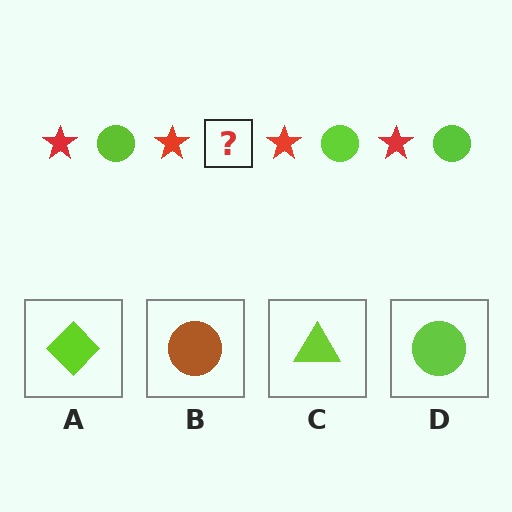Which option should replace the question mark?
Option D.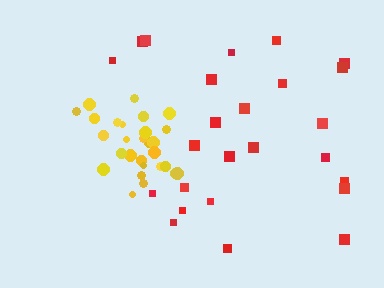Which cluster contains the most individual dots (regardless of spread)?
Yellow (28).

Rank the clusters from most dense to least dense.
yellow, red.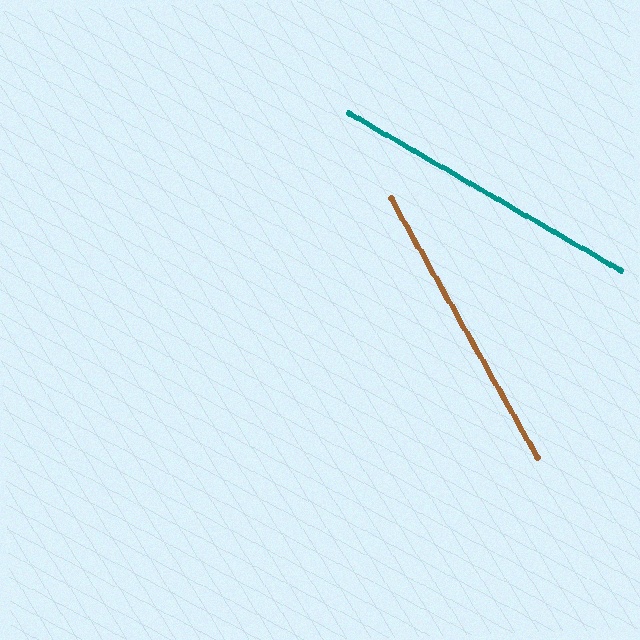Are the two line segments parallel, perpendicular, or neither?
Neither parallel nor perpendicular — they differ by about 30°.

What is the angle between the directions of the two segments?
Approximately 30 degrees.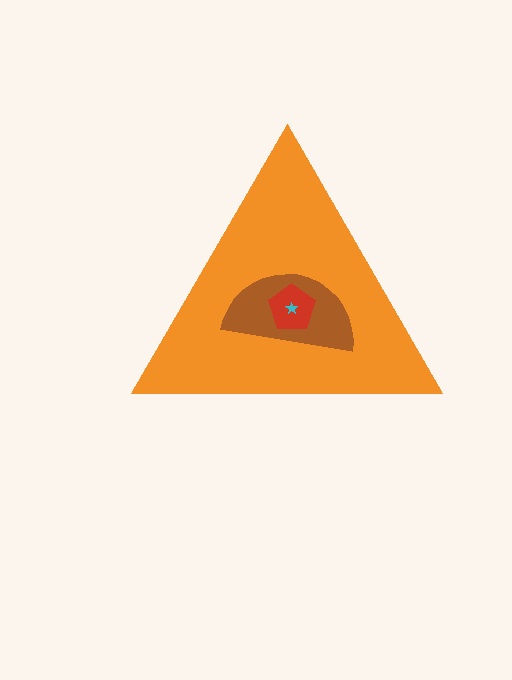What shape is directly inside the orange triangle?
The brown semicircle.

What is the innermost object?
The cyan star.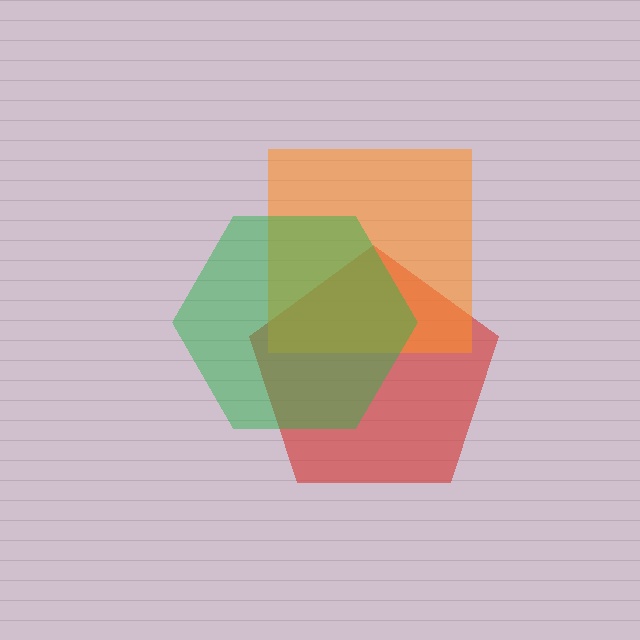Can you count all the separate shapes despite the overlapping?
Yes, there are 3 separate shapes.